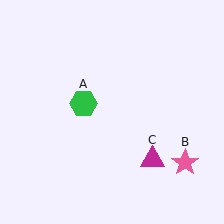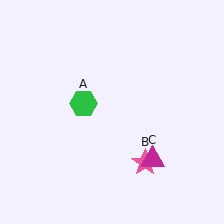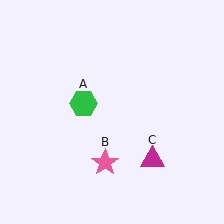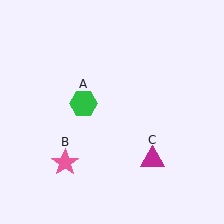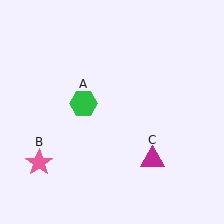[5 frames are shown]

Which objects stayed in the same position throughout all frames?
Green hexagon (object A) and magenta triangle (object C) remained stationary.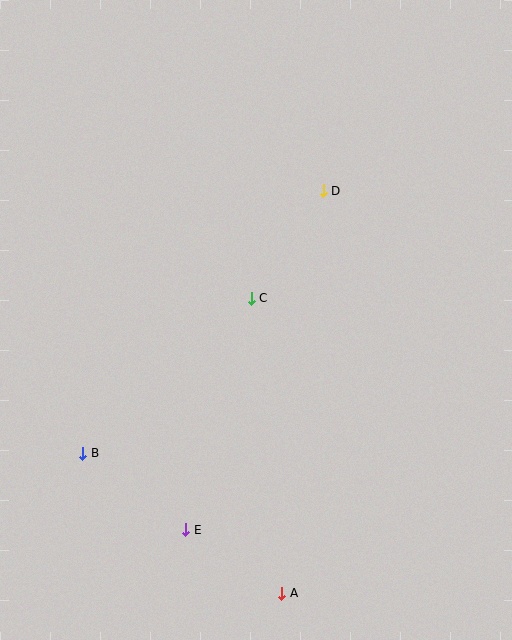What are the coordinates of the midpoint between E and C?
The midpoint between E and C is at (218, 414).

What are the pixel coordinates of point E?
Point E is at (186, 530).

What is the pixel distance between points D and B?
The distance between D and B is 356 pixels.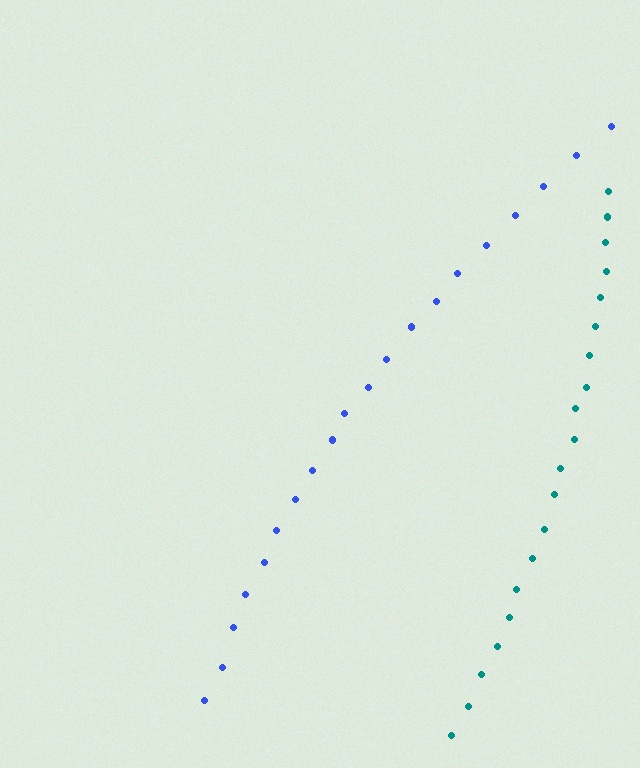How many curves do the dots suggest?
There are 2 distinct paths.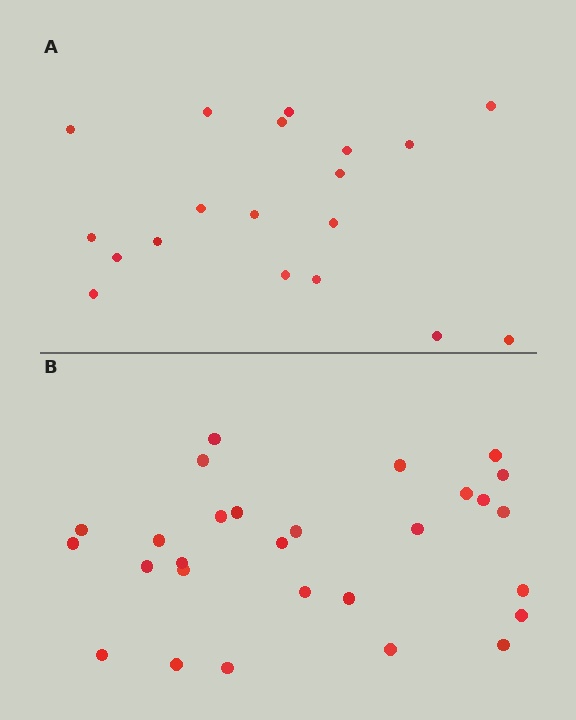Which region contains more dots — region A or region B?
Region B (the bottom region) has more dots.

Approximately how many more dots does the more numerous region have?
Region B has roughly 8 or so more dots than region A.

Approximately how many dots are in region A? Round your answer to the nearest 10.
About 20 dots. (The exact count is 19, which rounds to 20.)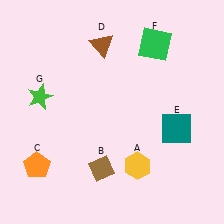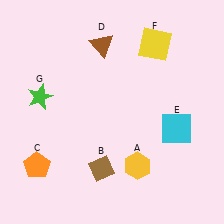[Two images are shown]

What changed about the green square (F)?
In Image 1, F is green. In Image 2, it changed to yellow.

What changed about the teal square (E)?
In Image 1, E is teal. In Image 2, it changed to cyan.